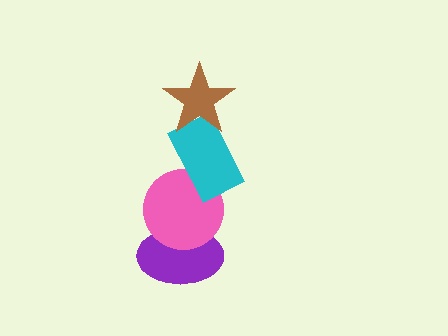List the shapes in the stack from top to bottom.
From top to bottom: the brown star, the cyan rectangle, the pink circle, the purple ellipse.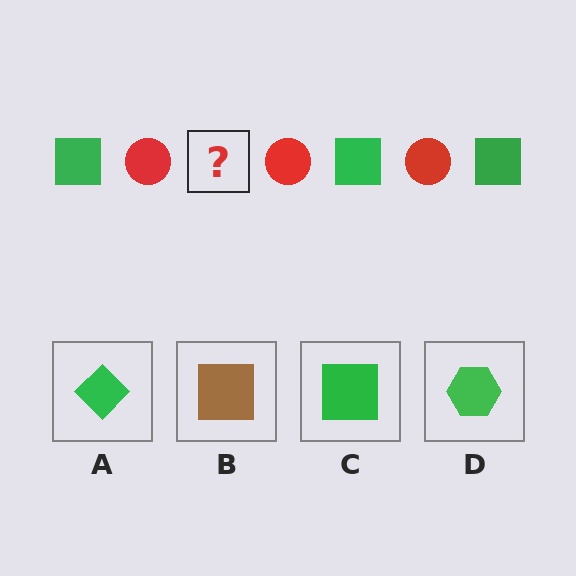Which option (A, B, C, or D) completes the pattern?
C.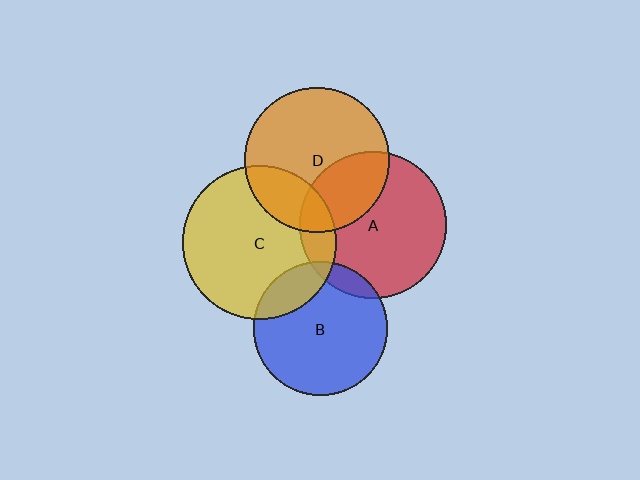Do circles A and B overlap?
Yes.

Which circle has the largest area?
Circle C (yellow).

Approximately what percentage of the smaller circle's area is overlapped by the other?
Approximately 10%.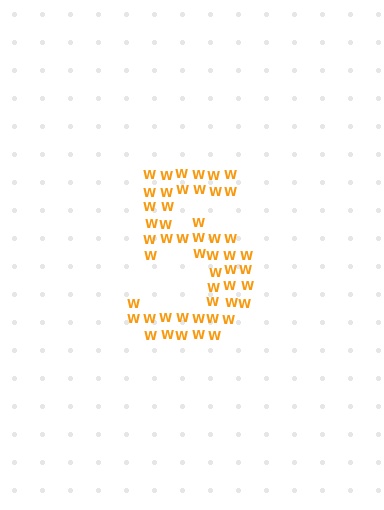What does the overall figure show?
The overall figure shows the digit 5.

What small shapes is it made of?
It is made of small letter W's.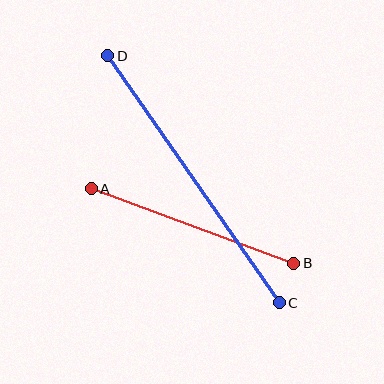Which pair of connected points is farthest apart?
Points C and D are farthest apart.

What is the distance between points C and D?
The distance is approximately 301 pixels.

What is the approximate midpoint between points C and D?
The midpoint is at approximately (194, 179) pixels.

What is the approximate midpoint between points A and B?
The midpoint is at approximately (192, 226) pixels.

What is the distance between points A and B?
The distance is approximately 216 pixels.